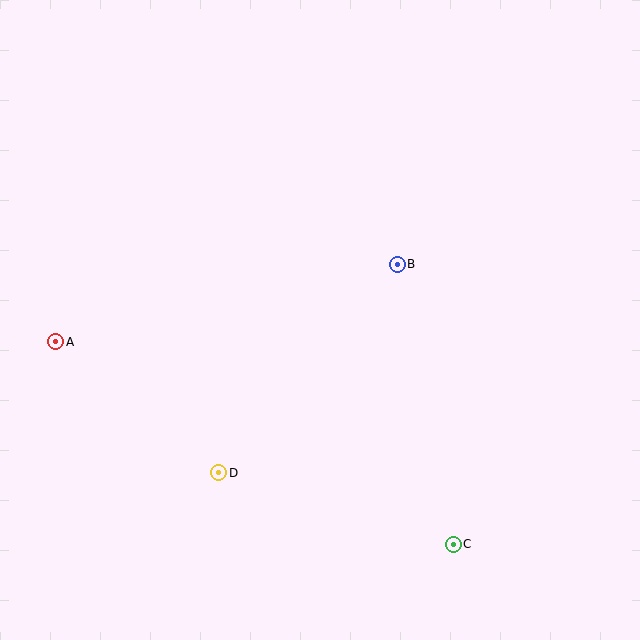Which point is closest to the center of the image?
Point B at (397, 264) is closest to the center.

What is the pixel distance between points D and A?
The distance between D and A is 209 pixels.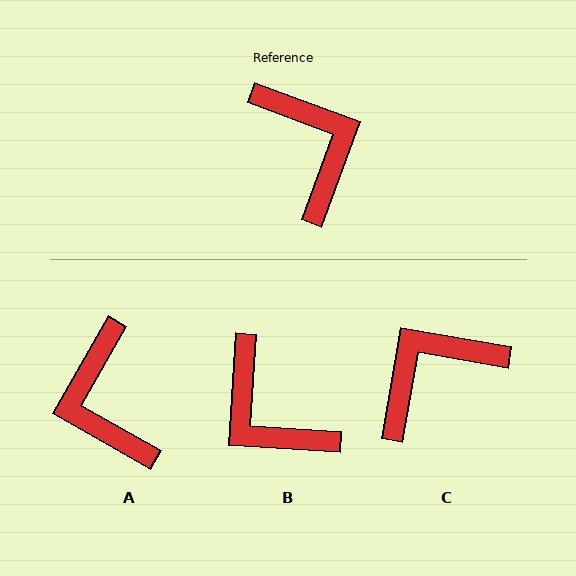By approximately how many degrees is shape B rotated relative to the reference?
Approximately 163 degrees clockwise.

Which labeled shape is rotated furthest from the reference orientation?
A, about 171 degrees away.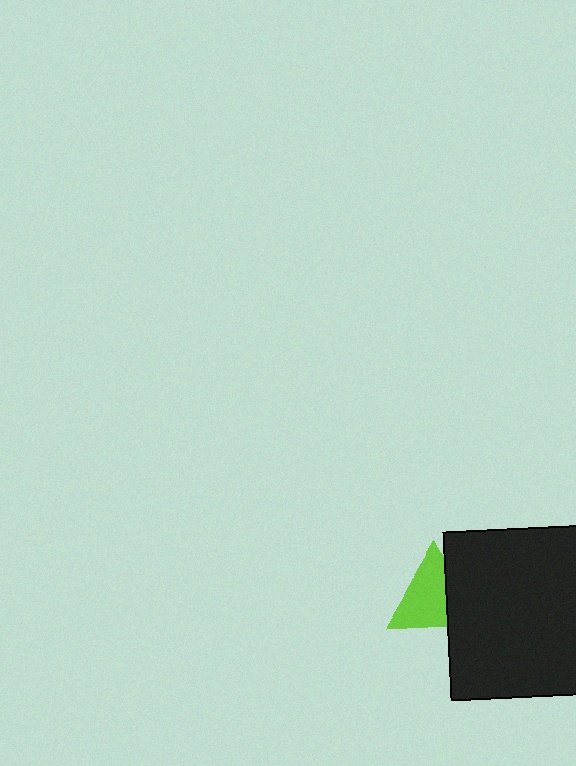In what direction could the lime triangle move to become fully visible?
The lime triangle could move left. That would shift it out from behind the black square entirely.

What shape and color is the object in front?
The object in front is a black square.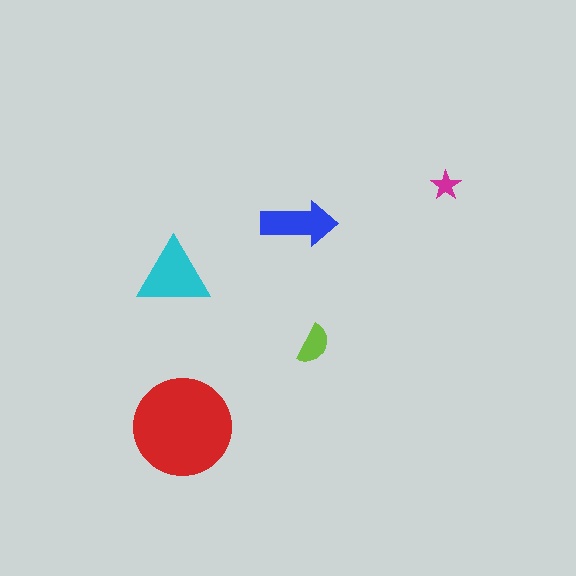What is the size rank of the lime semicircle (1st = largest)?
4th.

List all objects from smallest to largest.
The magenta star, the lime semicircle, the blue arrow, the cyan triangle, the red circle.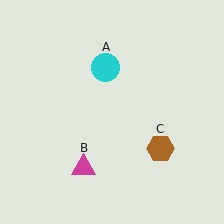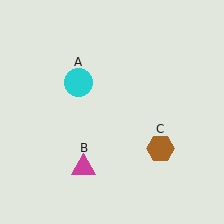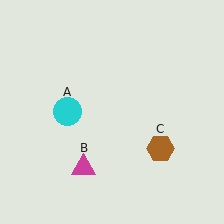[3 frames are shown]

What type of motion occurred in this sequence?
The cyan circle (object A) rotated counterclockwise around the center of the scene.